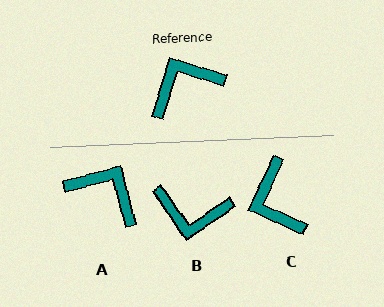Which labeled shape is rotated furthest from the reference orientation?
B, about 141 degrees away.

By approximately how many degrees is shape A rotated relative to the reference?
Approximately 59 degrees clockwise.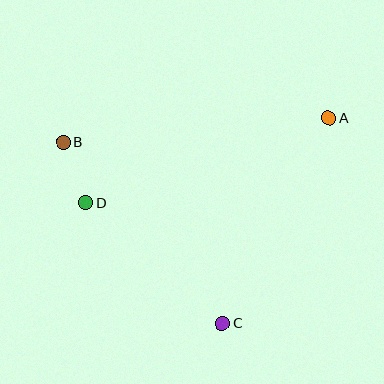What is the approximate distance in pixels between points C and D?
The distance between C and D is approximately 183 pixels.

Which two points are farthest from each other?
Points A and B are farthest from each other.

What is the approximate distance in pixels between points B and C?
The distance between B and C is approximately 241 pixels.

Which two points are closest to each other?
Points B and D are closest to each other.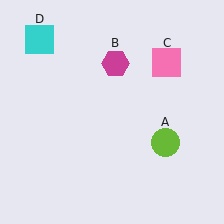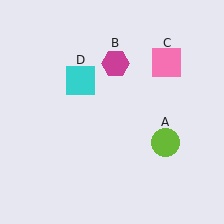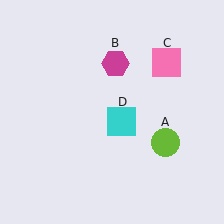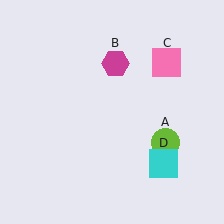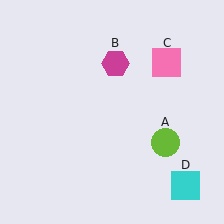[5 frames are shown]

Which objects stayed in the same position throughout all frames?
Lime circle (object A) and magenta hexagon (object B) and pink square (object C) remained stationary.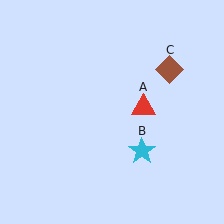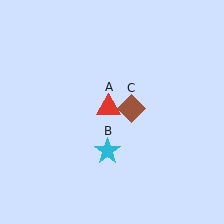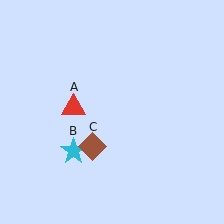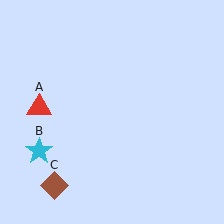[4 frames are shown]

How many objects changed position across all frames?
3 objects changed position: red triangle (object A), cyan star (object B), brown diamond (object C).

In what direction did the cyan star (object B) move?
The cyan star (object B) moved left.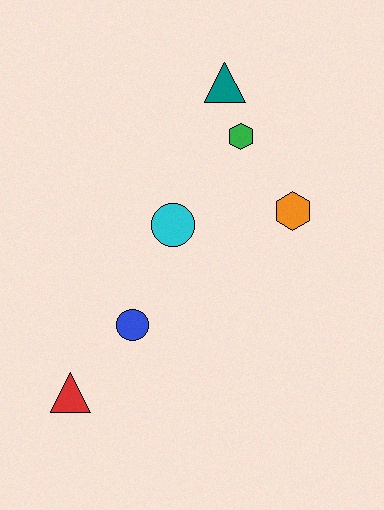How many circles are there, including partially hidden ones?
There are 2 circles.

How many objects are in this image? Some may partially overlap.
There are 6 objects.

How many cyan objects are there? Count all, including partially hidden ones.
There is 1 cyan object.